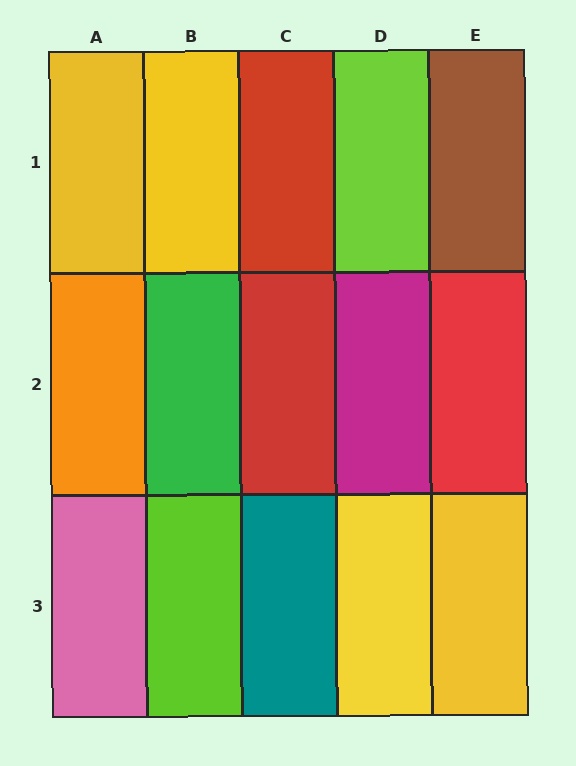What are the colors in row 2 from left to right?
Orange, green, red, magenta, red.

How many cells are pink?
1 cell is pink.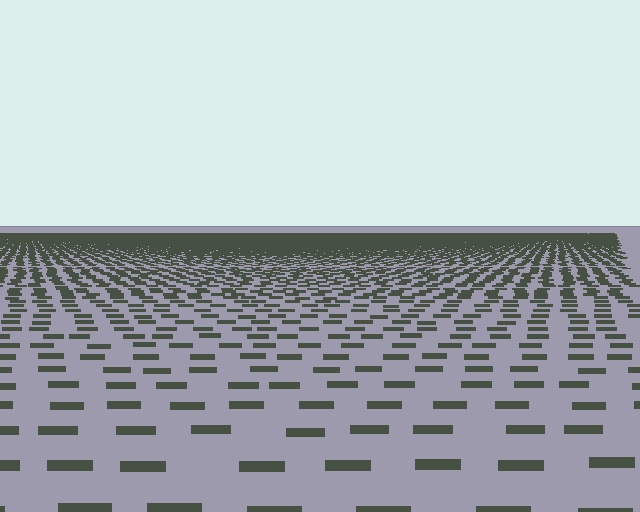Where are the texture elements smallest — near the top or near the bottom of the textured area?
Near the top.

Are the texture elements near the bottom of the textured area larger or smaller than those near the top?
Larger. Near the bottom, elements are closer to the viewer and appear at a bigger on-screen size.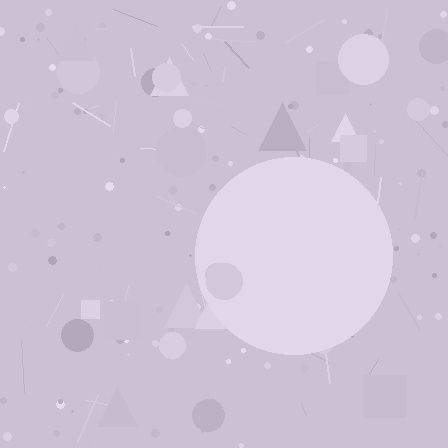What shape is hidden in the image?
A circle is hidden in the image.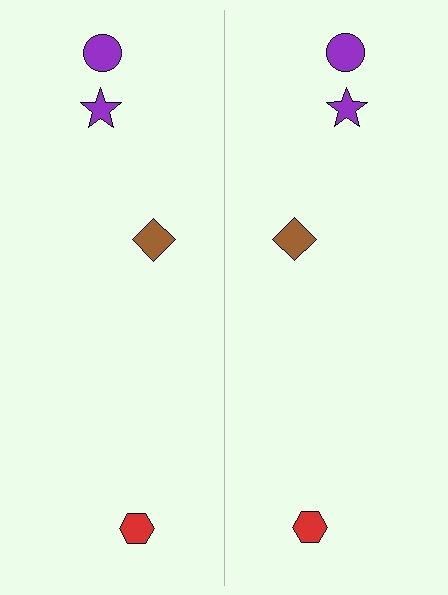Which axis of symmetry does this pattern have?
The pattern has a vertical axis of symmetry running through the center of the image.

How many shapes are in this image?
There are 8 shapes in this image.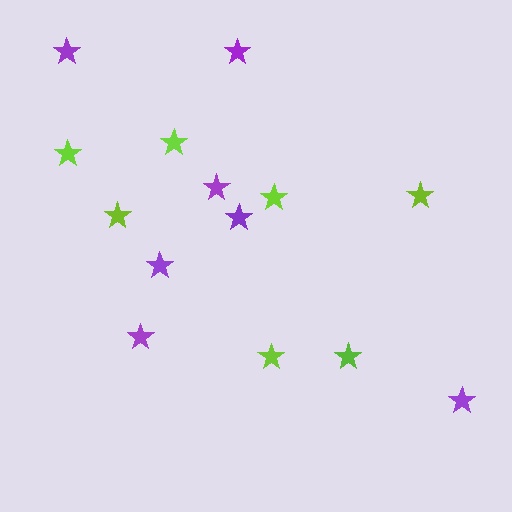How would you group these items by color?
There are 2 groups: one group of purple stars (7) and one group of lime stars (7).